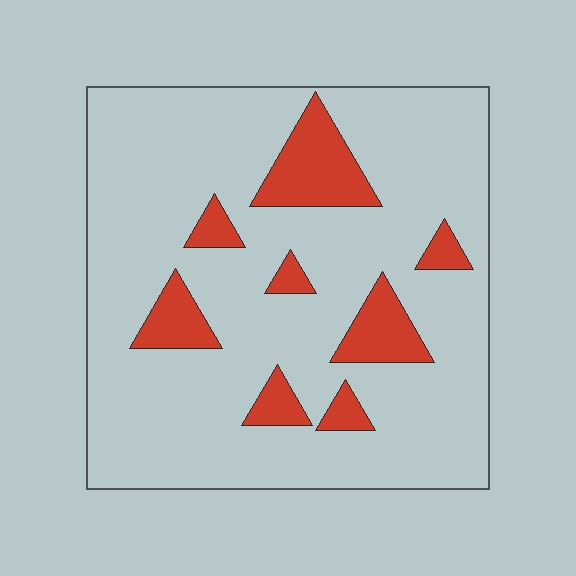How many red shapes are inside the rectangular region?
8.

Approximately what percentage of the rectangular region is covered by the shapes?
Approximately 15%.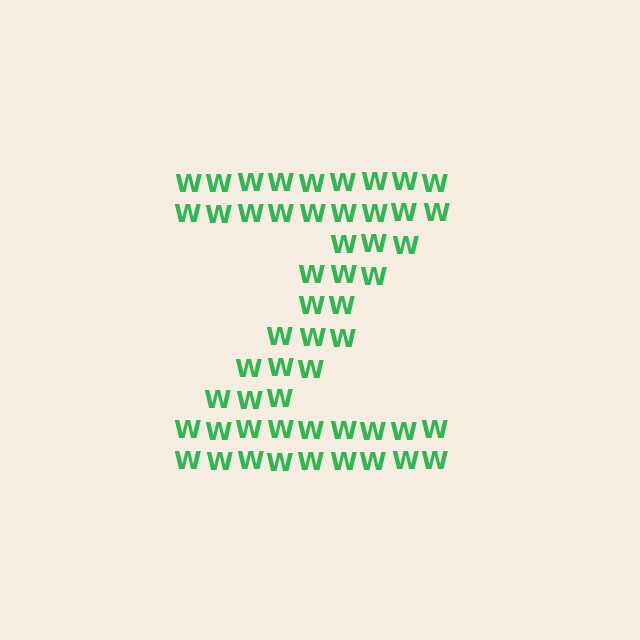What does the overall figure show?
The overall figure shows the letter Z.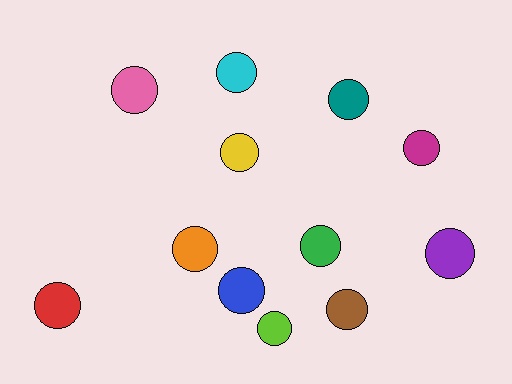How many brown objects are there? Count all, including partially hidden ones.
There is 1 brown object.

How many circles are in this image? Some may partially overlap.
There are 12 circles.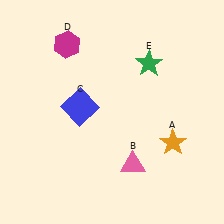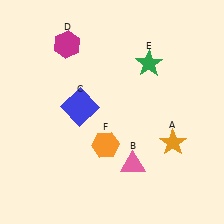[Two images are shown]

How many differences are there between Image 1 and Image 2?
There is 1 difference between the two images.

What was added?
An orange hexagon (F) was added in Image 2.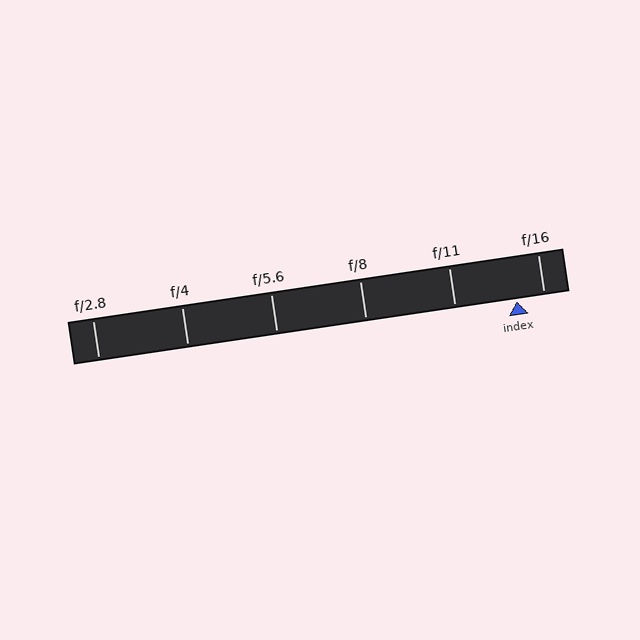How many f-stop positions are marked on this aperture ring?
There are 6 f-stop positions marked.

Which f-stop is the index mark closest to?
The index mark is closest to f/16.